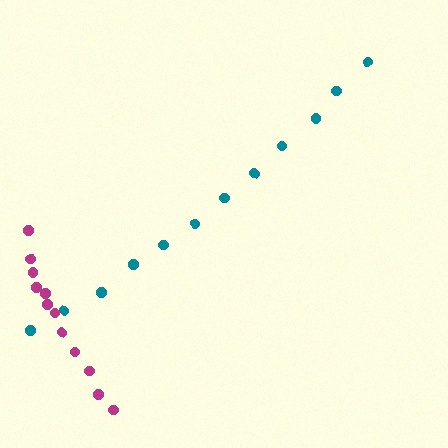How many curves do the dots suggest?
There are 2 distinct paths.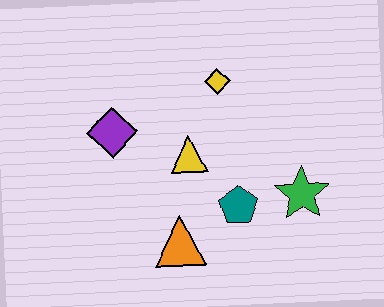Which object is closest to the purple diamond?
The yellow triangle is closest to the purple diamond.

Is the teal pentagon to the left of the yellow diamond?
No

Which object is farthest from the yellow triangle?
The green star is farthest from the yellow triangle.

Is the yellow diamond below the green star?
No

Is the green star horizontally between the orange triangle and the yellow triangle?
No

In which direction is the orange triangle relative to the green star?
The orange triangle is to the left of the green star.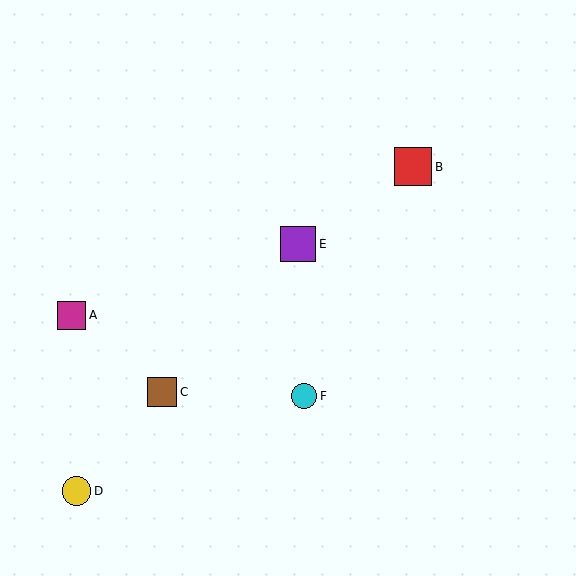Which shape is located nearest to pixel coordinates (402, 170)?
The red square (labeled B) at (413, 167) is nearest to that location.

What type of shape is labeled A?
Shape A is a magenta square.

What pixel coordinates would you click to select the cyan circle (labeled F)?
Click at (304, 396) to select the cyan circle F.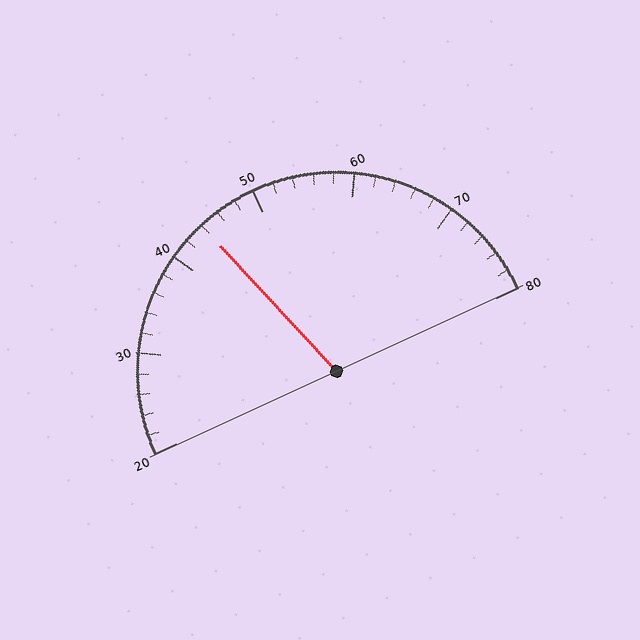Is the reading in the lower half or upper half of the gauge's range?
The reading is in the lower half of the range (20 to 80).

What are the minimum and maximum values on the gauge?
The gauge ranges from 20 to 80.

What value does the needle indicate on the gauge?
The needle indicates approximately 44.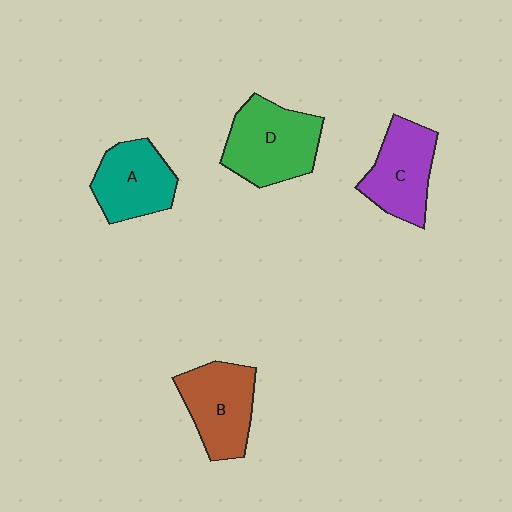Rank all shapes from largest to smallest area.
From largest to smallest: D (green), B (brown), C (purple), A (teal).